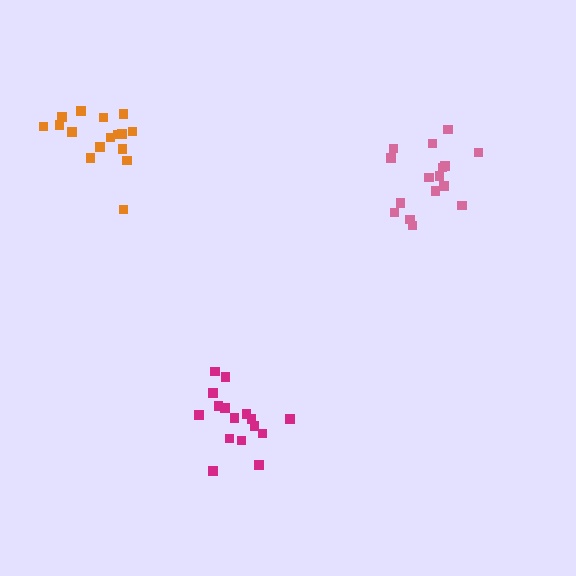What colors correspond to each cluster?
The clusters are colored: pink, magenta, orange.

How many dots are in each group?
Group 1: 16 dots, Group 2: 16 dots, Group 3: 16 dots (48 total).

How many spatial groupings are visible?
There are 3 spatial groupings.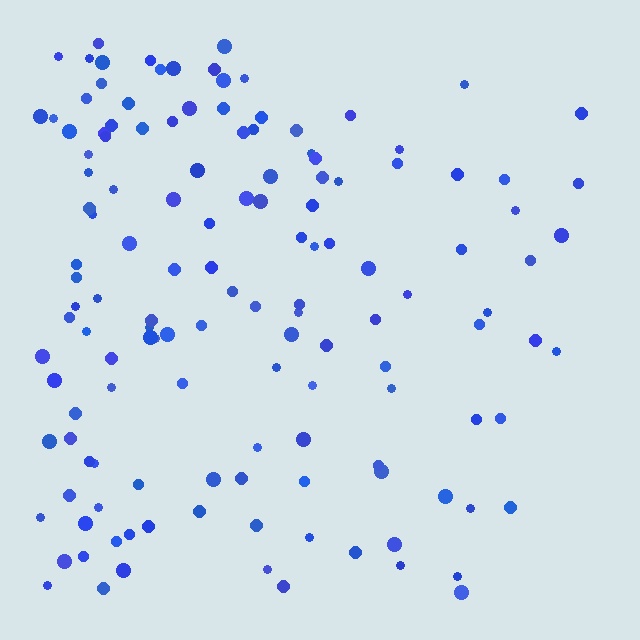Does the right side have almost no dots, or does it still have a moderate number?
Still a moderate number, just noticeably fewer than the left.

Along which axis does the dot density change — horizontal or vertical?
Horizontal.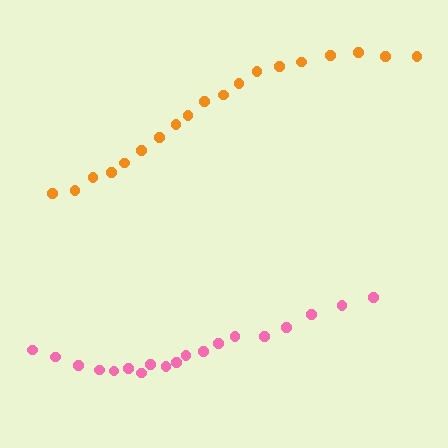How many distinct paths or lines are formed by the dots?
There are 2 distinct paths.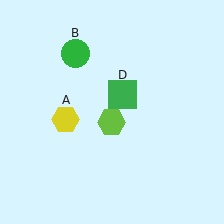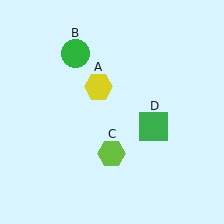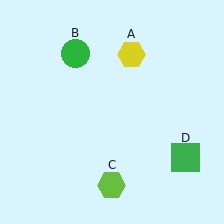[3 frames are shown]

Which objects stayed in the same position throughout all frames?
Green circle (object B) remained stationary.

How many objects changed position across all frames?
3 objects changed position: yellow hexagon (object A), lime hexagon (object C), green square (object D).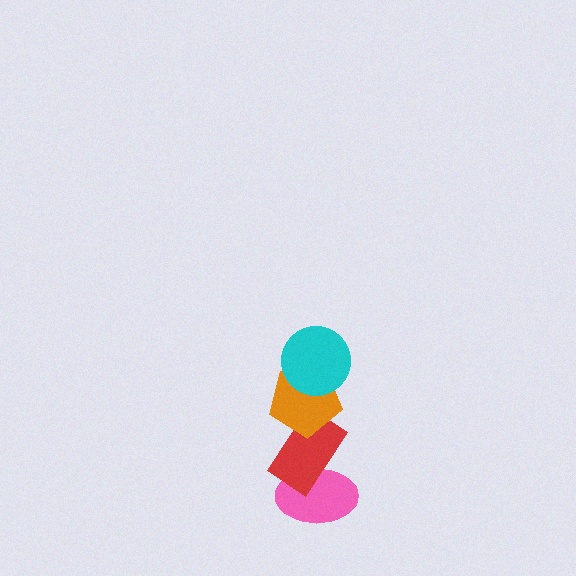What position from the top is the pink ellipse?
The pink ellipse is 4th from the top.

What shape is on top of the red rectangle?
The orange pentagon is on top of the red rectangle.